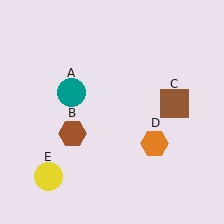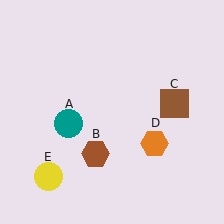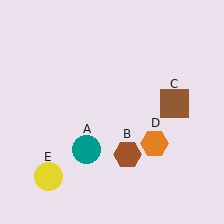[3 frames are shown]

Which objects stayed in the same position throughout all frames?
Brown square (object C) and orange hexagon (object D) and yellow circle (object E) remained stationary.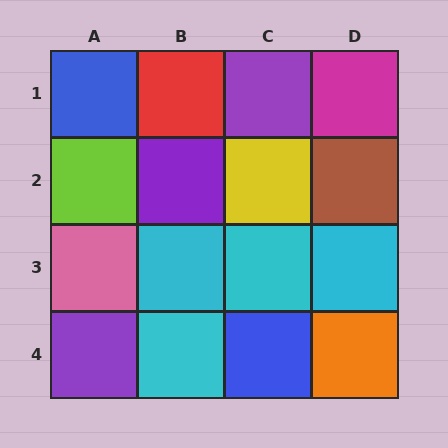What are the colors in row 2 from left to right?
Lime, purple, yellow, brown.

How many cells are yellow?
1 cell is yellow.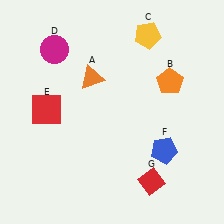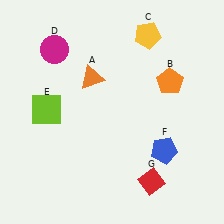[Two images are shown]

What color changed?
The square (E) changed from red in Image 1 to lime in Image 2.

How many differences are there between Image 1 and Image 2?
There is 1 difference between the two images.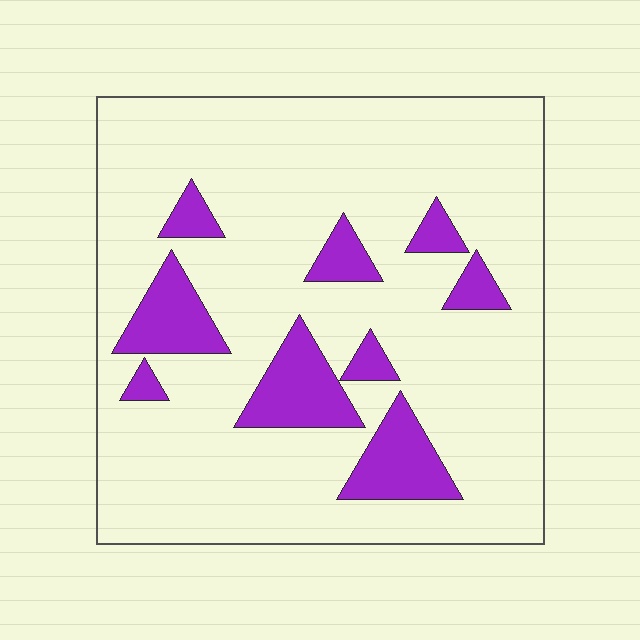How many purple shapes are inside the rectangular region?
9.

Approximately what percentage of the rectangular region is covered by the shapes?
Approximately 15%.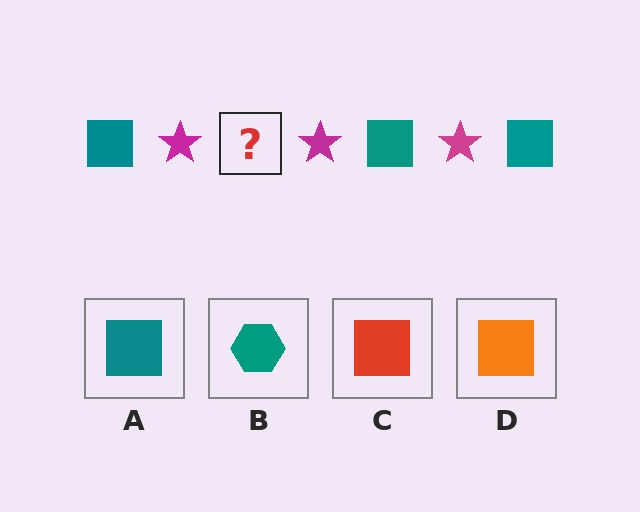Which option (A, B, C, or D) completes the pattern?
A.